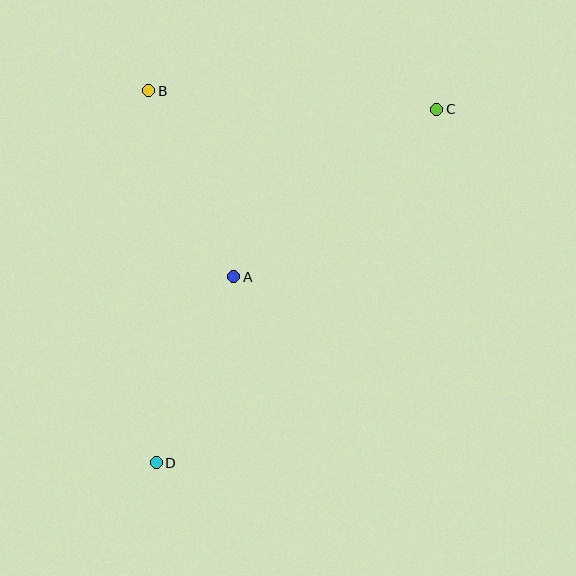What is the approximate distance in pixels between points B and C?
The distance between B and C is approximately 289 pixels.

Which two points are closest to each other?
Points A and D are closest to each other.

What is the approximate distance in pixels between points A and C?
The distance between A and C is approximately 263 pixels.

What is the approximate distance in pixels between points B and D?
The distance between B and D is approximately 372 pixels.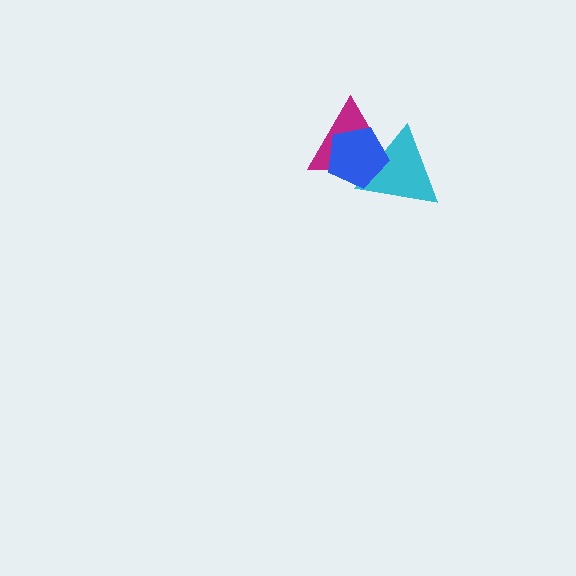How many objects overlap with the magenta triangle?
2 objects overlap with the magenta triangle.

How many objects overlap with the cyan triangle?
2 objects overlap with the cyan triangle.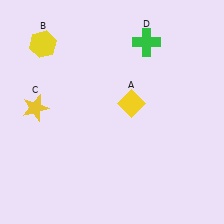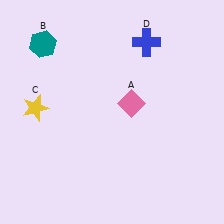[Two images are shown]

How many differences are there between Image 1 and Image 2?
There are 3 differences between the two images.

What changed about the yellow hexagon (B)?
In Image 1, B is yellow. In Image 2, it changed to teal.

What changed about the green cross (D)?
In Image 1, D is green. In Image 2, it changed to blue.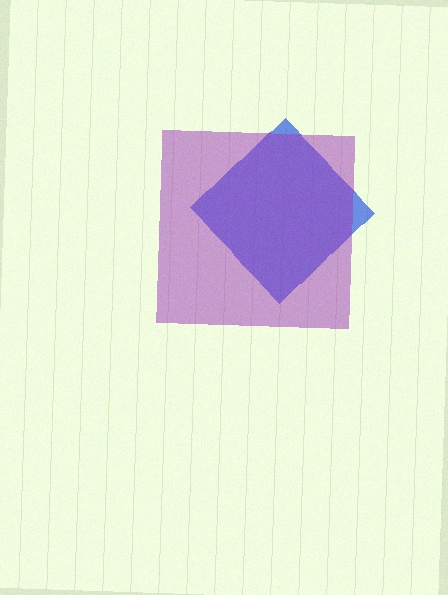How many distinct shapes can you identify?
There are 2 distinct shapes: a blue diamond, a purple square.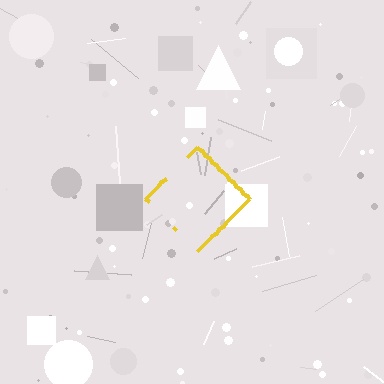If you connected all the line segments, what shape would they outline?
They would outline a diamond.